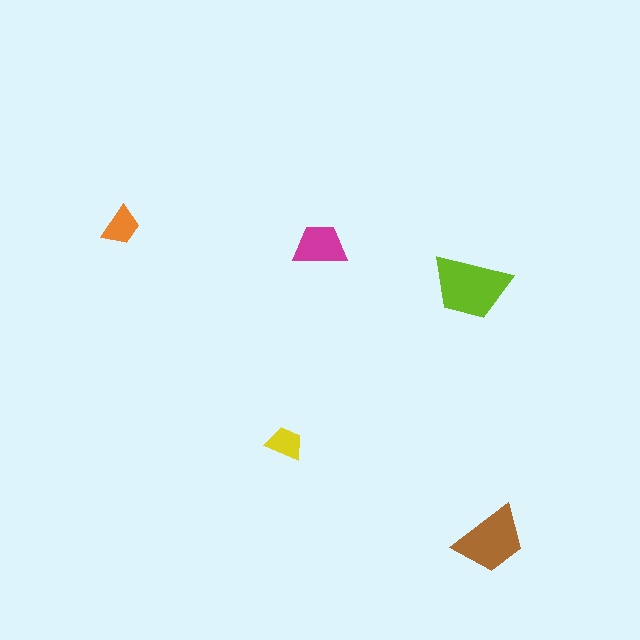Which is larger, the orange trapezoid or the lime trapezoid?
The lime one.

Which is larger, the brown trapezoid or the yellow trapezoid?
The brown one.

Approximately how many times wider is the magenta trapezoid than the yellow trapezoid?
About 1.5 times wider.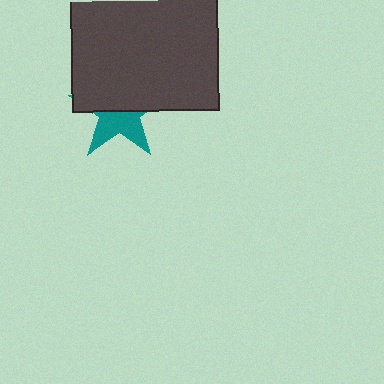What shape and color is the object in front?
The object in front is a dark gray square.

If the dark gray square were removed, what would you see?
You would see the complete teal star.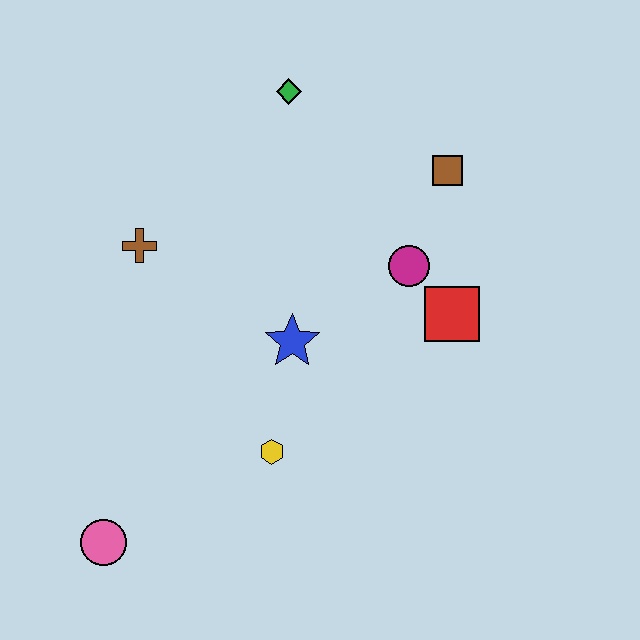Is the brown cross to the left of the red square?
Yes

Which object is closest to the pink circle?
The yellow hexagon is closest to the pink circle.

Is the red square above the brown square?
No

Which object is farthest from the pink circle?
The brown square is farthest from the pink circle.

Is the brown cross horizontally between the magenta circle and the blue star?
No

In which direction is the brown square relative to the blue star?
The brown square is above the blue star.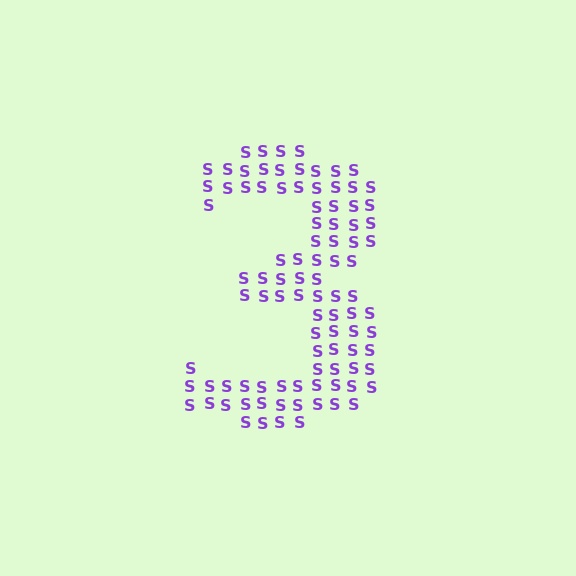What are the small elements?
The small elements are letter S's.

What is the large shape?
The large shape is the digit 3.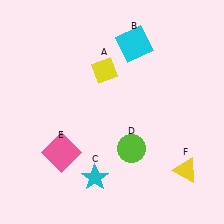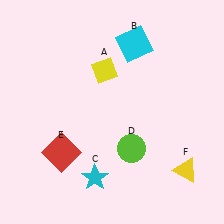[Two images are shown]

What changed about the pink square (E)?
In Image 1, E is pink. In Image 2, it changed to red.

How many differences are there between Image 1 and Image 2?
There is 1 difference between the two images.